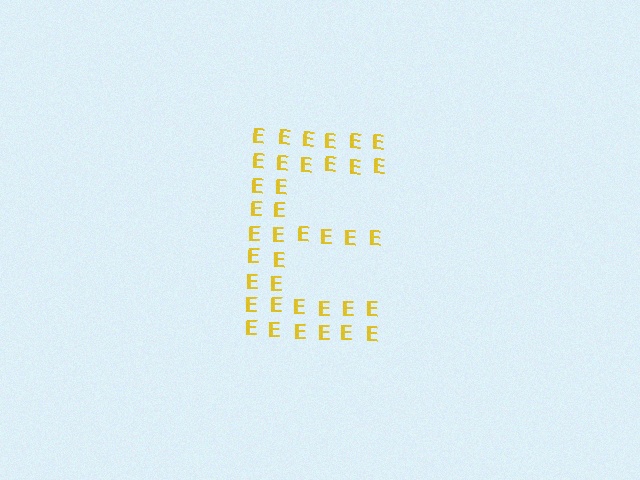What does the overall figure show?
The overall figure shows the letter E.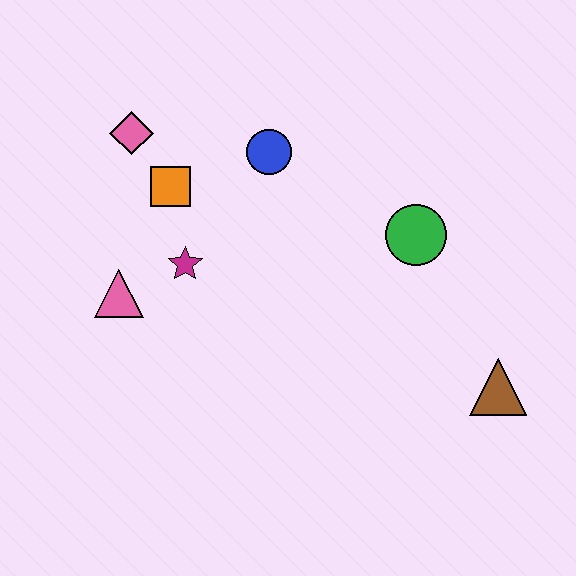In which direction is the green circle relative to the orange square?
The green circle is to the right of the orange square.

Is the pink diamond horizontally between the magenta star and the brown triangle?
No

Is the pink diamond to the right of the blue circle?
No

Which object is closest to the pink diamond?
The orange square is closest to the pink diamond.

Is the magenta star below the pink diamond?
Yes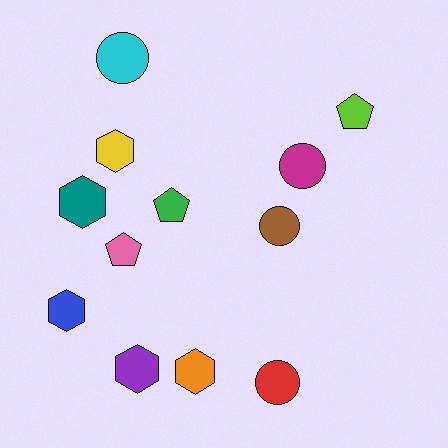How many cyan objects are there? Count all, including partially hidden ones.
There is 1 cyan object.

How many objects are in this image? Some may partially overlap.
There are 12 objects.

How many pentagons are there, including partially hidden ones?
There are 3 pentagons.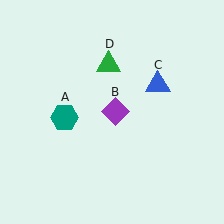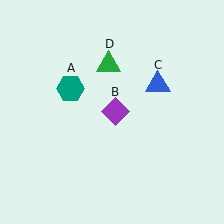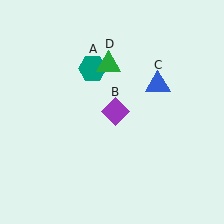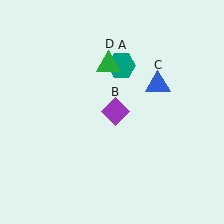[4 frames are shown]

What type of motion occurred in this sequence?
The teal hexagon (object A) rotated clockwise around the center of the scene.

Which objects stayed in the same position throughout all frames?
Purple diamond (object B) and blue triangle (object C) and green triangle (object D) remained stationary.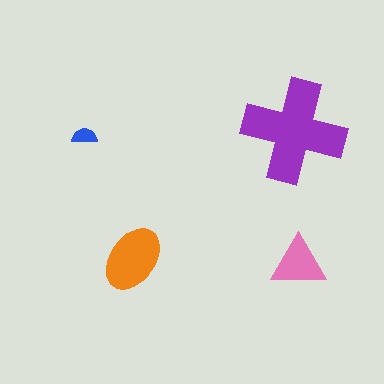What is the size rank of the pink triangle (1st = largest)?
3rd.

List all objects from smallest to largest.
The blue semicircle, the pink triangle, the orange ellipse, the purple cross.